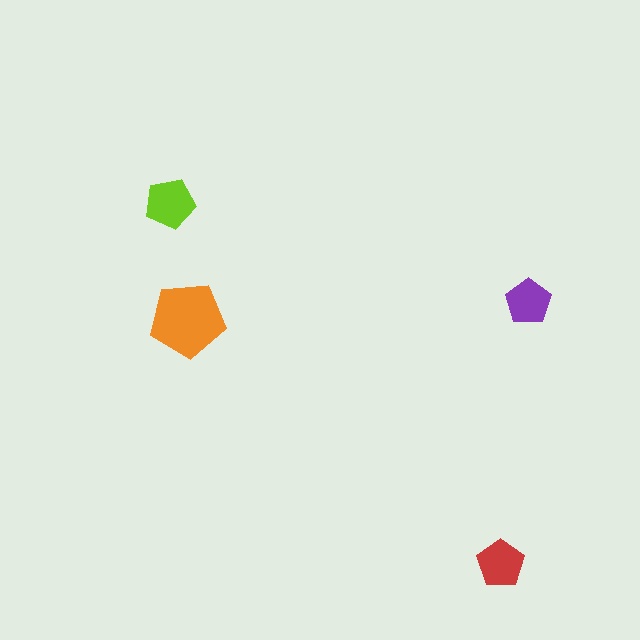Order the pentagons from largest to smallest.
the orange one, the lime one, the red one, the purple one.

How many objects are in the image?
There are 4 objects in the image.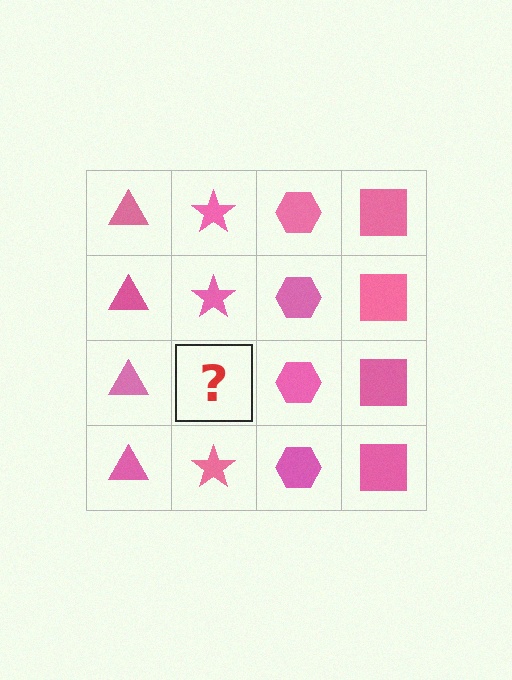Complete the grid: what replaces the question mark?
The question mark should be replaced with a pink star.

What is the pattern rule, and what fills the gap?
The rule is that each column has a consistent shape. The gap should be filled with a pink star.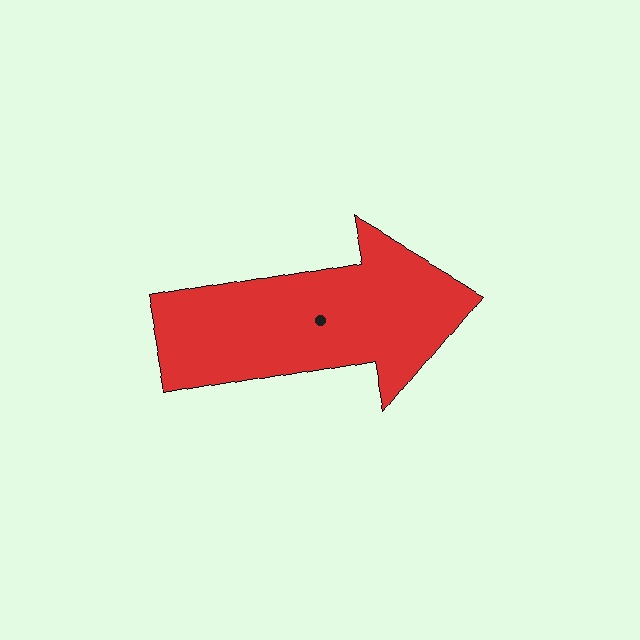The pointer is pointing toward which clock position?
Roughly 3 o'clock.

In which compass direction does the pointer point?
East.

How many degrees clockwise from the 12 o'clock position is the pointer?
Approximately 80 degrees.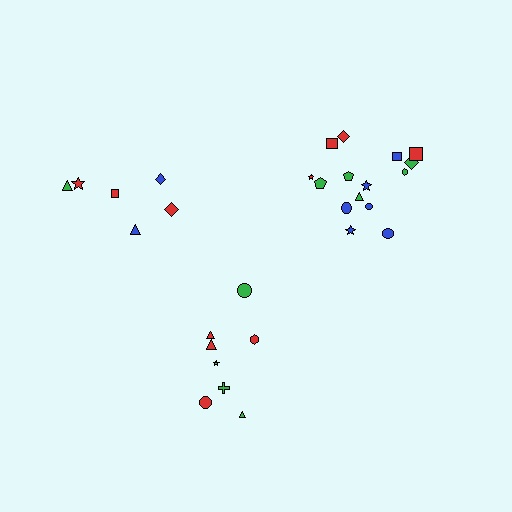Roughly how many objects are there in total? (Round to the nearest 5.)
Roughly 30 objects in total.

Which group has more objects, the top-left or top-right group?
The top-right group.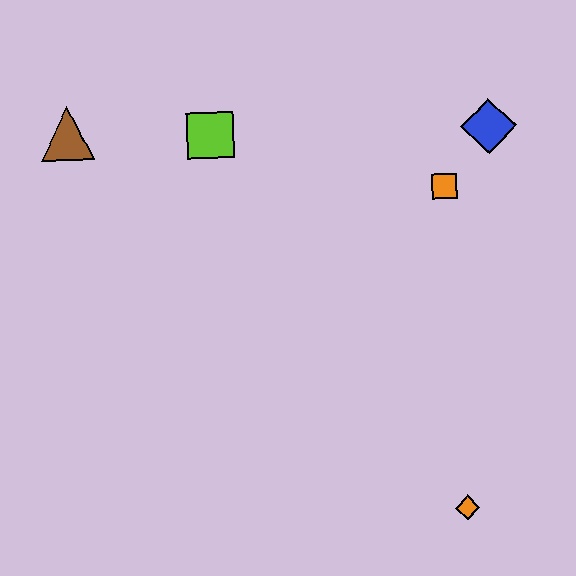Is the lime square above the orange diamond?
Yes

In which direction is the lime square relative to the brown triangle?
The lime square is to the right of the brown triangle.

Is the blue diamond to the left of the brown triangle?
No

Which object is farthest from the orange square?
The brown triangle is farthest from the orange square.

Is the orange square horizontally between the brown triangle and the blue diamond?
Yes